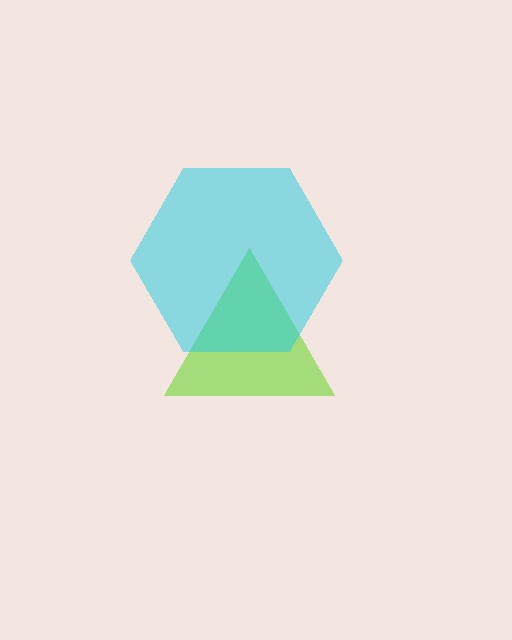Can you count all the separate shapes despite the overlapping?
Yes, there are 2 separate shapes.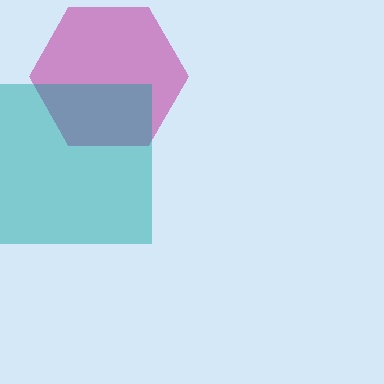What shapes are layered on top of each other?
The layered shapes are: a magenta hexagon, a teal square.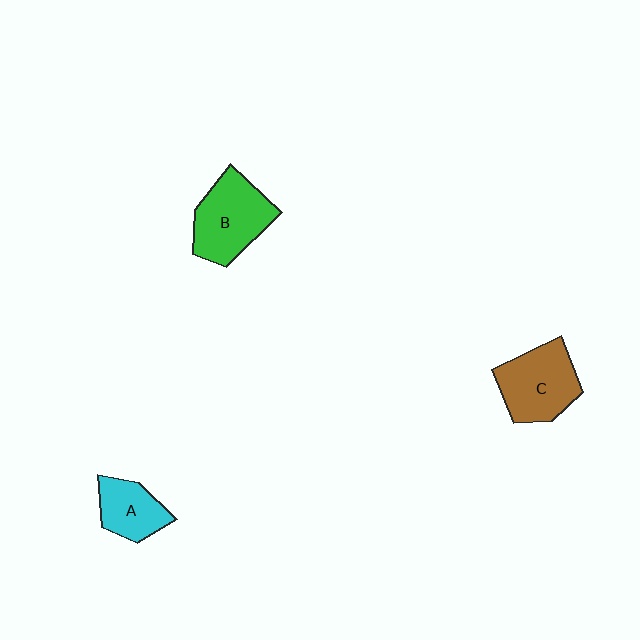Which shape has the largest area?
Shape B (green).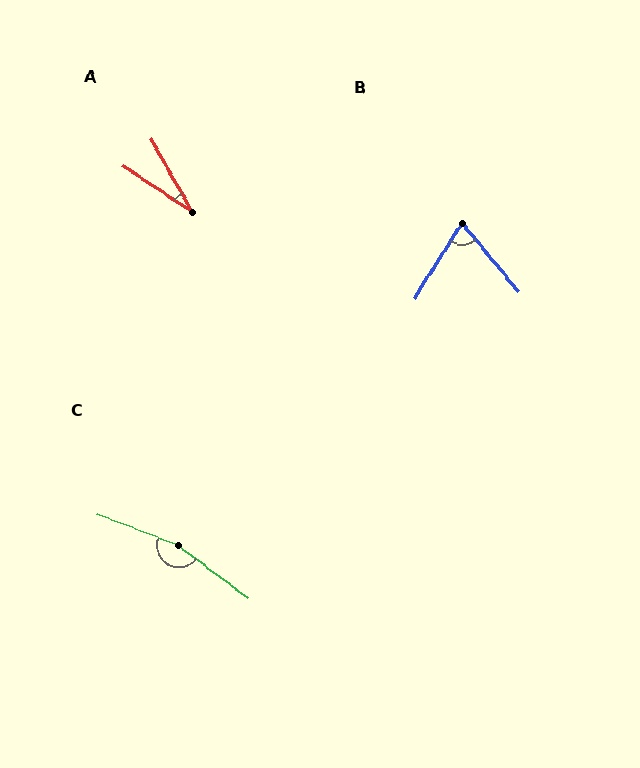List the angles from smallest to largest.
A (27°), B (72°), C (164°).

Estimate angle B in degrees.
Approximately 72 degrees.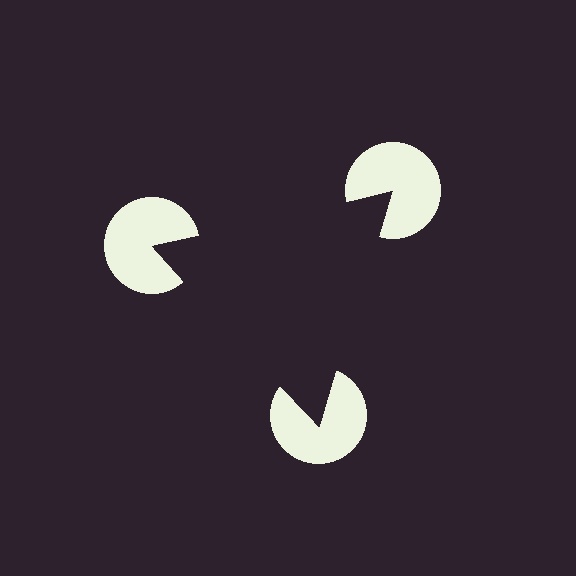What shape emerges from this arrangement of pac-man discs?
An illusory triangle — its edges are inferred from the aligned wedge cuts in the pac-man discs, not physically drawn.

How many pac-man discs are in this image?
There are 3 — one at each vertex of the illusory triangle.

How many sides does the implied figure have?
3 sides.